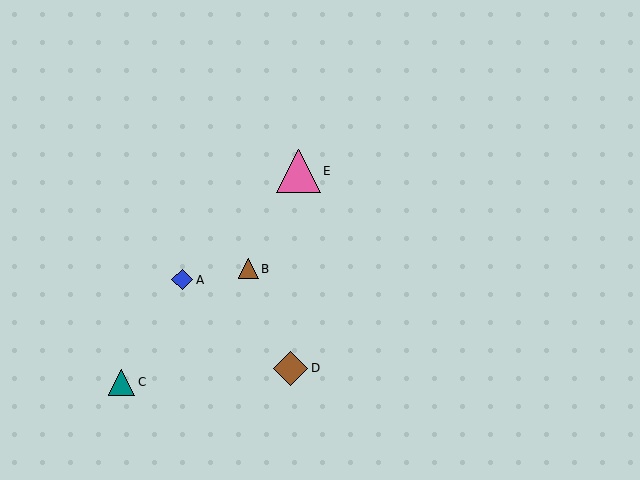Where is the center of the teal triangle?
The center of the teal triangle is at (122, 382).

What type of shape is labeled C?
Shape C is a teal triangle.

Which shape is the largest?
The pink triangle (labeled E) is the largest.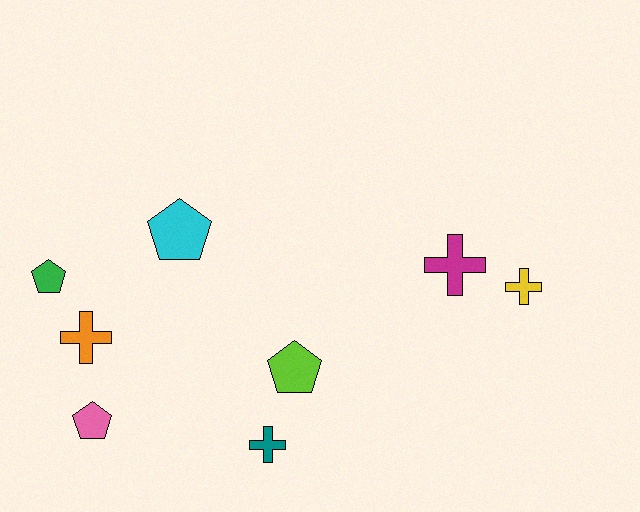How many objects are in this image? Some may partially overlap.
There are 8 objects.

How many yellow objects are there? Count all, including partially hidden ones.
There is 1 yellow object.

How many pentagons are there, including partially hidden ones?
There are 4 pentagons.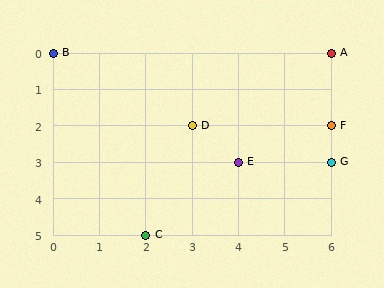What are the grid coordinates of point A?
Point A is at grid coordinates (6, 0).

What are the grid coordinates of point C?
Point C is at grid coordinates (2, 5).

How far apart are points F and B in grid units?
Points F and B are 6 columns and 2 rows apart (about 6.3 grid units diagonally).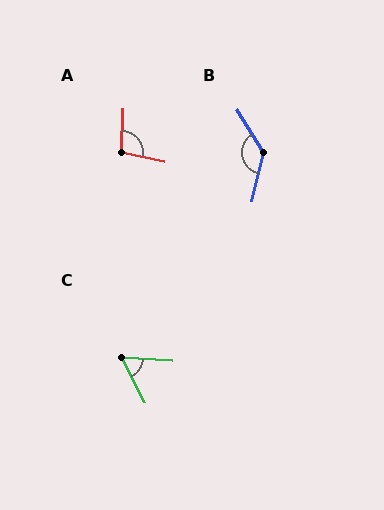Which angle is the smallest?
C, at approximately 59 degrees.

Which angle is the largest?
B, at approximately 135 degrees.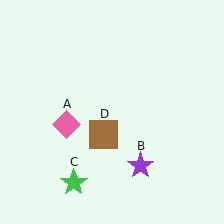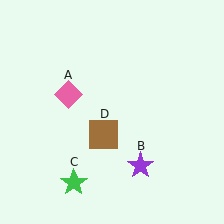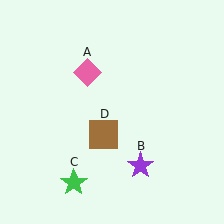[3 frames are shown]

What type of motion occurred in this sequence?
The pink diamond (object A) rotated clockwise around the center of the scene.